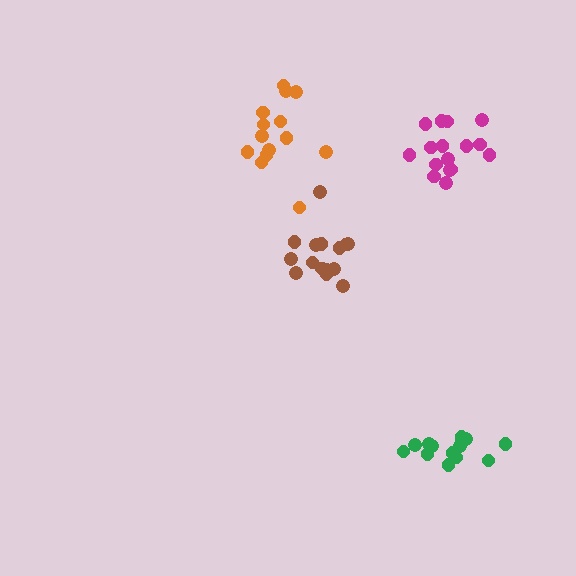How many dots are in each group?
Group 1: 15 dots, Group 2: 14 dots, Group 3: 16 dots, Group 4: 14 dots (59 total).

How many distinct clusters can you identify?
There are 4 distinct clusters.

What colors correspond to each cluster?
The clusters are colored: brown, orange, magenta, green.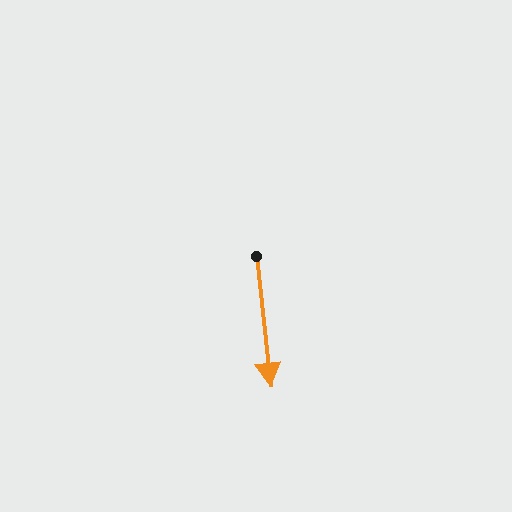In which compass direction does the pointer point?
South.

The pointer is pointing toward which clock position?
Roughly 6 o'clock.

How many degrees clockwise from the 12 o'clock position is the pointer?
Approximately 174 degrees.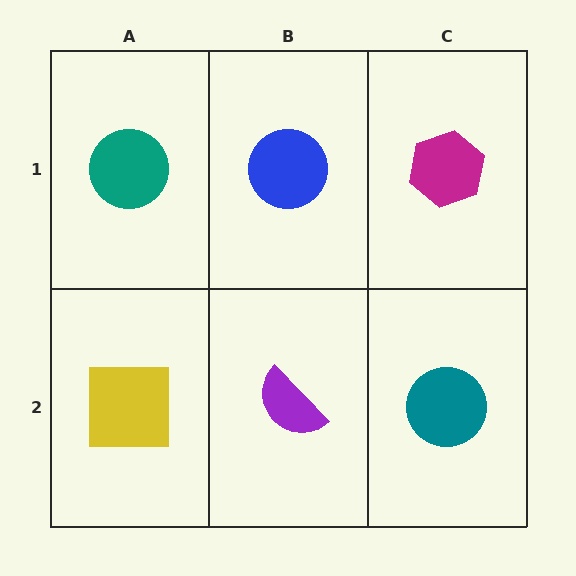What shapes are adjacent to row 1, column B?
A purple semicircle (row 2, column B), a teal circle (row 1, column A), a magenta hexagon (row 1, column C).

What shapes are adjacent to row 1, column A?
A yellow square (row 2, column A), a blue circle (row 1, column B).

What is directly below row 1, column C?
A teal circle.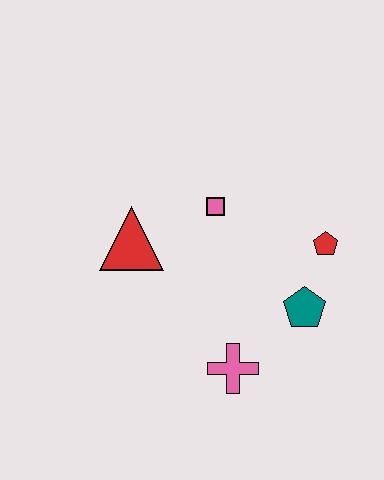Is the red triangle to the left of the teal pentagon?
Yes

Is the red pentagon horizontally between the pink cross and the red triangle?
No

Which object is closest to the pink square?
The red triangle is closest to the pink square.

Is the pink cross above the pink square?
No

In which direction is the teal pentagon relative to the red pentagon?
The teal pentagon is below the red pentagon.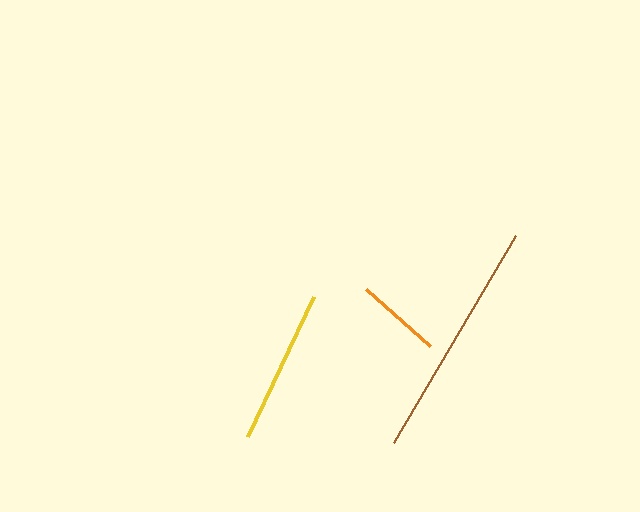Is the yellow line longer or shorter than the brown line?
The brown line is longer than the yellow line.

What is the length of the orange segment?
The orange segment is approximately 86 pixels long.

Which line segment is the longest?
The brown line is the longest at approximately 241 pixels.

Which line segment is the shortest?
The orange line is the shortest at approximately 86 pixels.